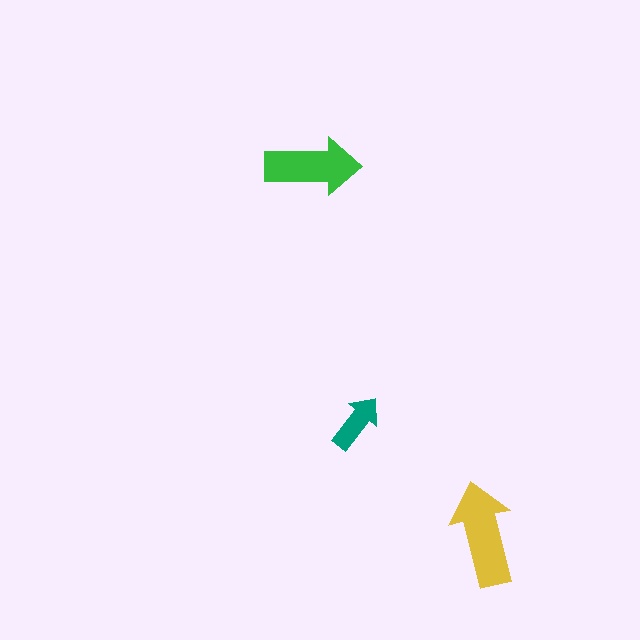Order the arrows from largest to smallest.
the yellow one, the green one, the teal one.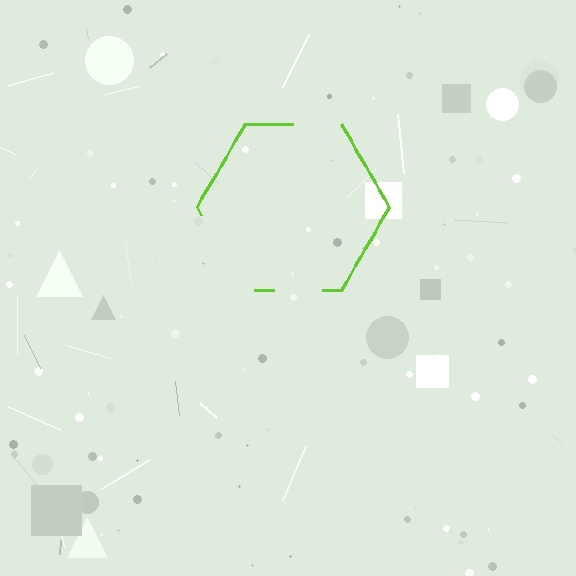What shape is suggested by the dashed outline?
The dashed outline suggests a hexagon.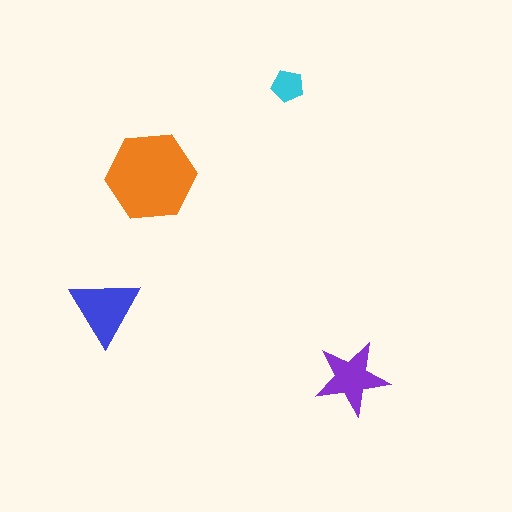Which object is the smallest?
The cyan pentagon.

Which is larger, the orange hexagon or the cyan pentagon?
The orange hexagon.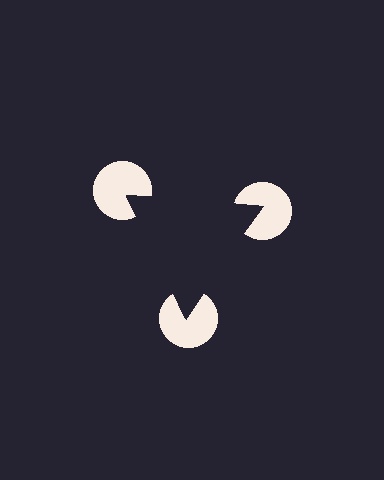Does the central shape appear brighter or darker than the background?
It typically appears slightly darker than the background, even though no actual brightness change is drawn.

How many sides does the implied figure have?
3 sides.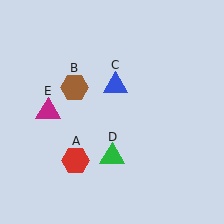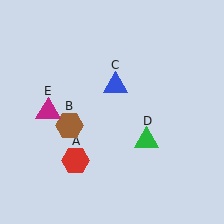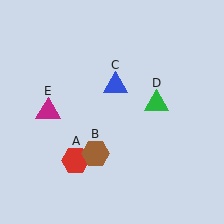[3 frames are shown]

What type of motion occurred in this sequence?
The brown hexagon (object B), green triangle (object D) rotated counterclockwise around the center of the scene.